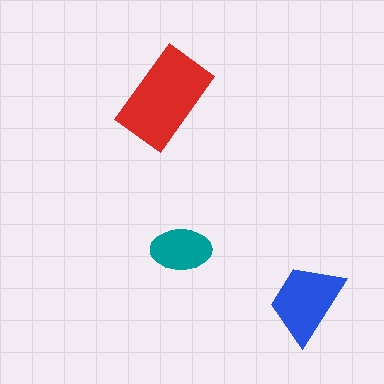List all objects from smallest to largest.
The teal ellipse, the blue trapezoid, the red rectangle.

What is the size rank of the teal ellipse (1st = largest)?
3rd.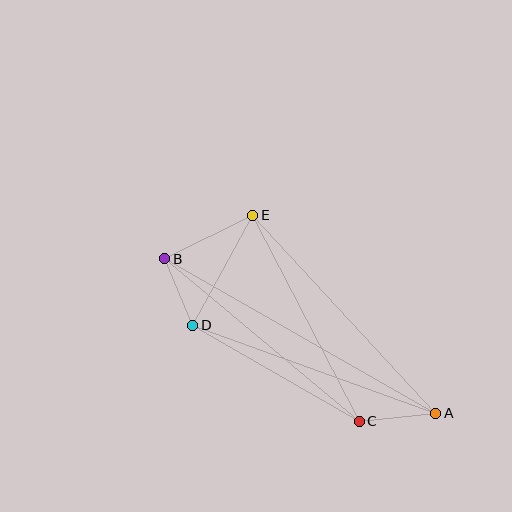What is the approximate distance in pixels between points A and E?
The distance between A and E is approximately 270 pixels.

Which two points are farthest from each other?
Points A and B are farthest from each other.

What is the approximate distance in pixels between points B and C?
The distance between B and C is approximately 253 pixels.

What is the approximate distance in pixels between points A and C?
The distance between A and C is approximately 76 pixels.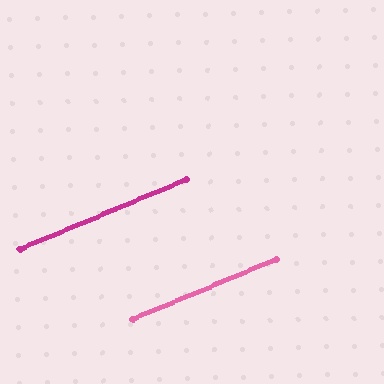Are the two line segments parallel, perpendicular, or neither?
Parallel — their directions differ by only 0.2°.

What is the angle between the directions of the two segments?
Approximately 0 degrees.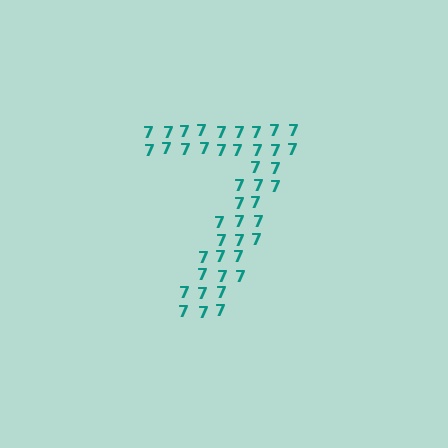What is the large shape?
The large shape is the digit 7.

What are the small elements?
The small elements are digit 7's.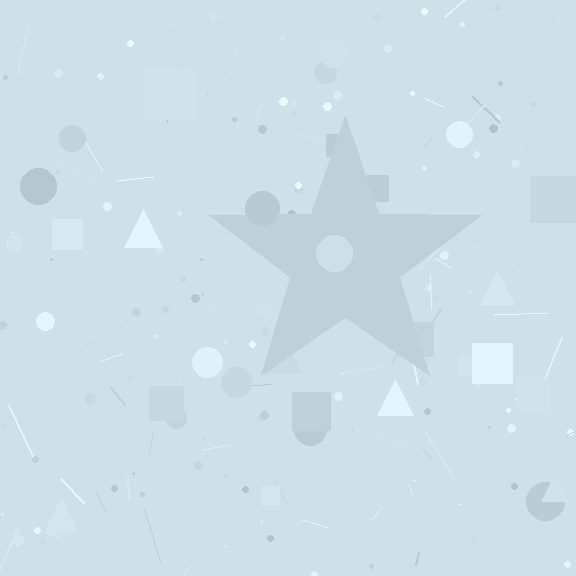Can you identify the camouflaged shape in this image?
The camouflaged shape is a star.